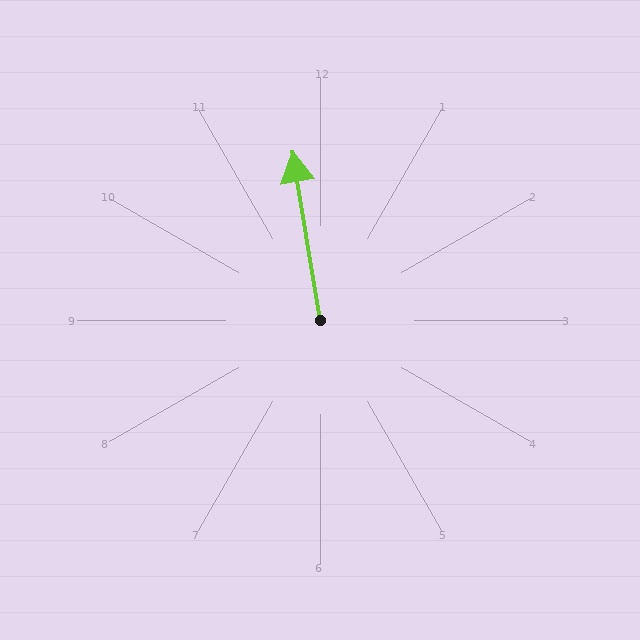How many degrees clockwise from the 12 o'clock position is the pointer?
Approximately 351 degrees.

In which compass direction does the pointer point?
North.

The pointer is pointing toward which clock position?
Roughly 12 o'clock.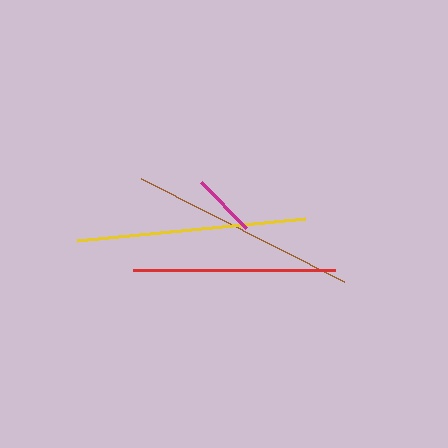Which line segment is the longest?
The yellow line is the longest at approximately 230 pixels.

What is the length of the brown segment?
The brown segment is approximately 228 pixels long.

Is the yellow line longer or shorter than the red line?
The yellow line is longer than the red line.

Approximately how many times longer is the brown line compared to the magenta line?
The brown line is approximately 3.5 times the length of the magenta line.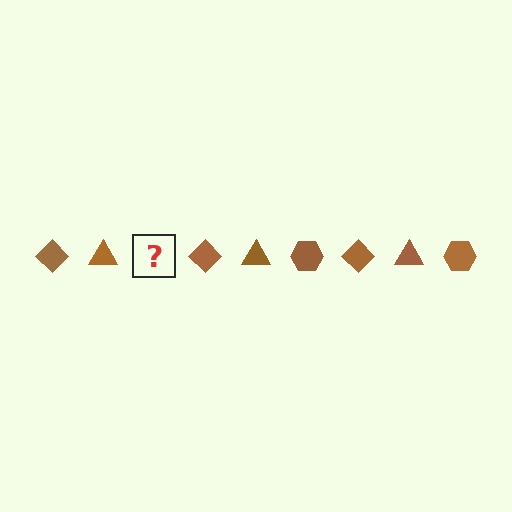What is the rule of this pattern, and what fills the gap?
The rule is that the pattern cycles through diamond, triangle, hexagon shapes in brown. The gap should be filled with a brown hexagon.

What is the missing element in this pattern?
The missing element is a brown hexagon.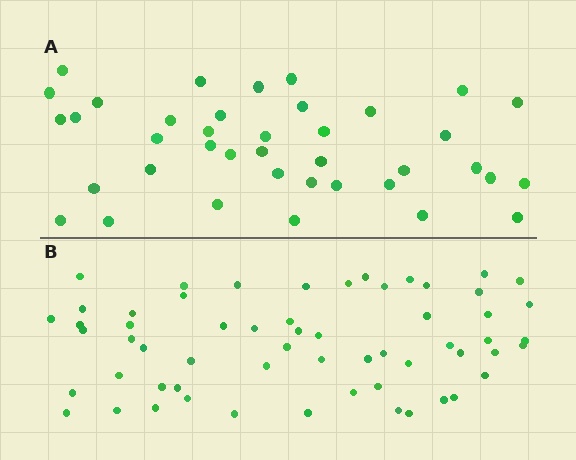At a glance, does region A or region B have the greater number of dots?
Region B (the bottom region) has more dots.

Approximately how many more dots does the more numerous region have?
Region B has approximately 20 more dots than region A.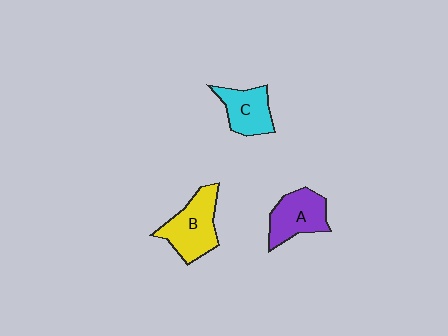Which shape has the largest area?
Shape B (yellow).